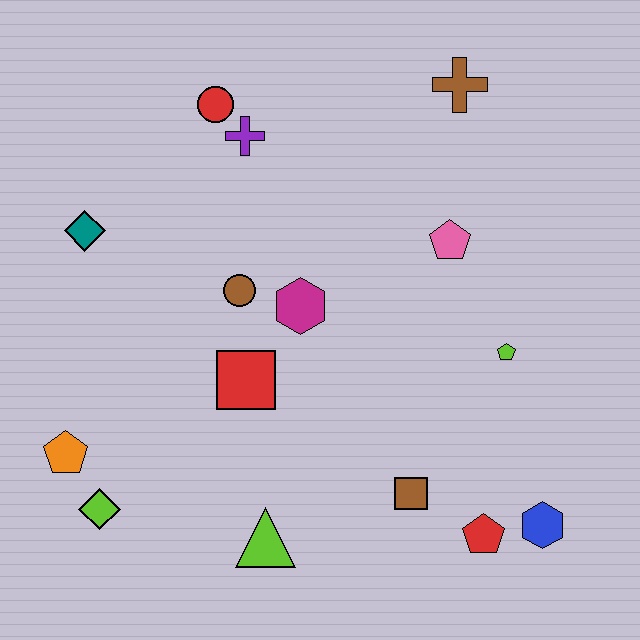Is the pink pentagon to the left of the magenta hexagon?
No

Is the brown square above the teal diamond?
No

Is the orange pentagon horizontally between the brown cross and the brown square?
No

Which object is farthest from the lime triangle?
The brown cross is farthest from the lime triangle.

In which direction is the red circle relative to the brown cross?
The red circle is to the left of the brown cross.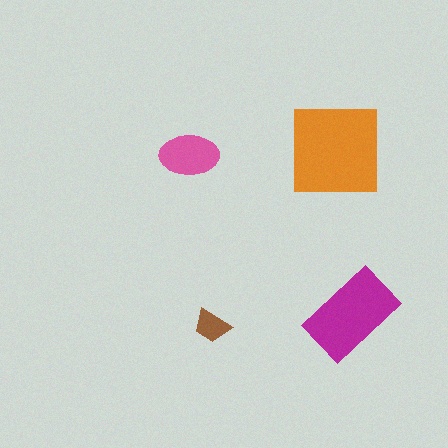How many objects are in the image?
There are 4 objects in the image.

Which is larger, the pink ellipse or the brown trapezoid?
The pink ellipse.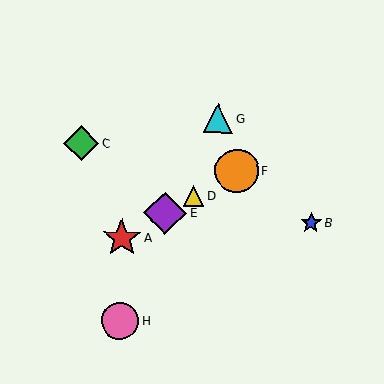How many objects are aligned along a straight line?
4 objects (A, D, E, F) are aligned along a straight line.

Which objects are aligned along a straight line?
Objects A, D, E, F are aligned along a straight line.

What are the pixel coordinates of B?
Object B is at (311, 223).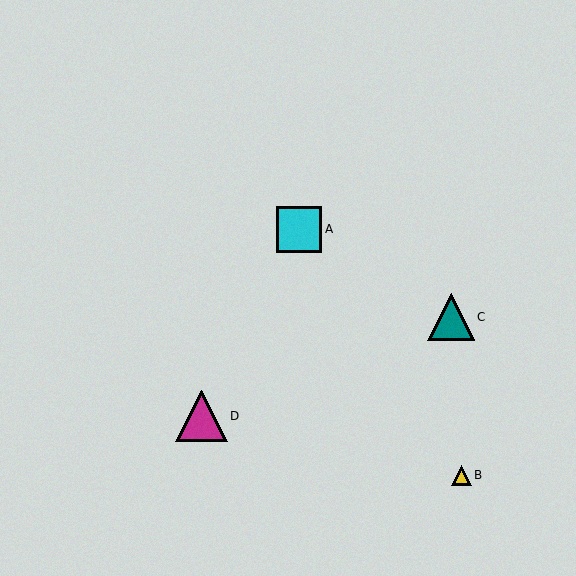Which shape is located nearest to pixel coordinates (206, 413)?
The magenta triangle (labeled D) at (202, 416) is nearest to that location.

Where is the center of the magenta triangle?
The center of the magenta triangle is at (202, 416).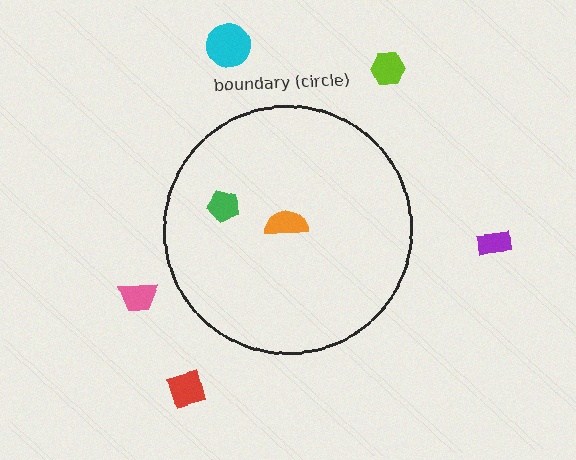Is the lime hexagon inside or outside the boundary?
Outside.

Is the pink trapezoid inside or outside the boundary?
Outside.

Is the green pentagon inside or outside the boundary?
Inside.